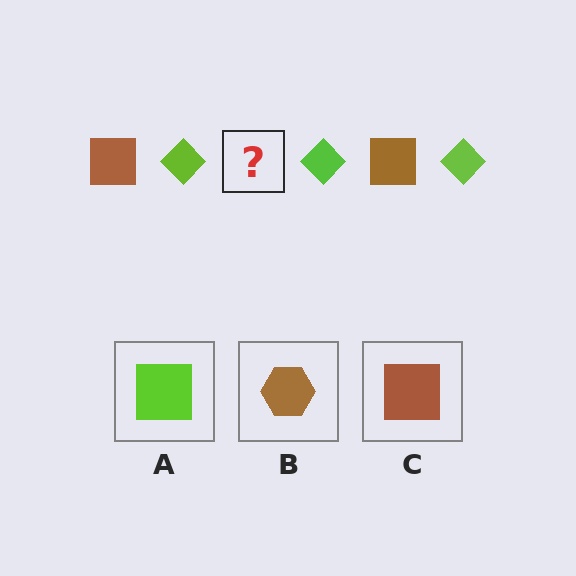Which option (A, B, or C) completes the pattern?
C.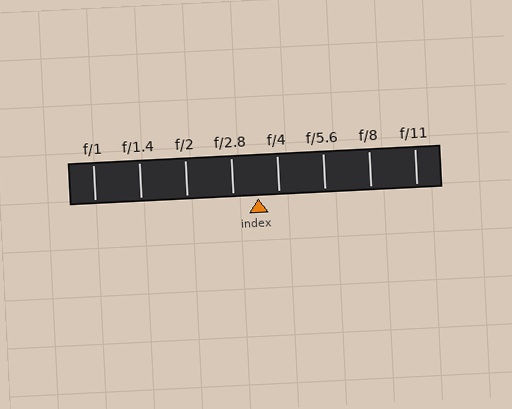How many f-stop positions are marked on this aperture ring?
There are 8 f-stop positions marked.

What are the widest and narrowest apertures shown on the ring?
The widest aperture shown is f/1 and the narrowest is f/11.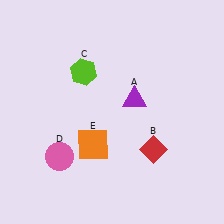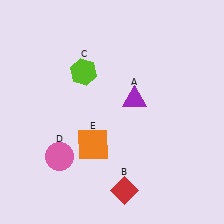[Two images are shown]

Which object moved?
The red diamond (B) moved down.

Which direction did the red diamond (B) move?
The red diamond (B) moved down.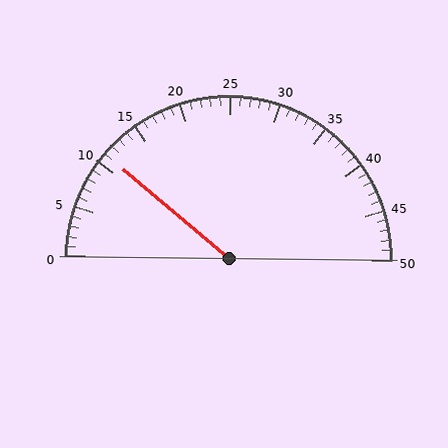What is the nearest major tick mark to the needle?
The nearest major tick mark is 10.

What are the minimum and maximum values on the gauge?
The gauge ranges from 0 to 50.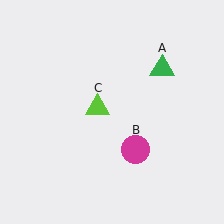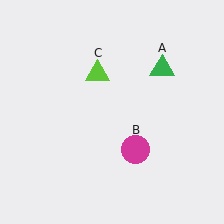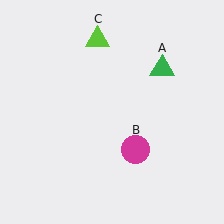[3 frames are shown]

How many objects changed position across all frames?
1 object changed position: lime triangle (object C).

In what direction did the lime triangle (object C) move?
The lime triangle (object C) moved up.